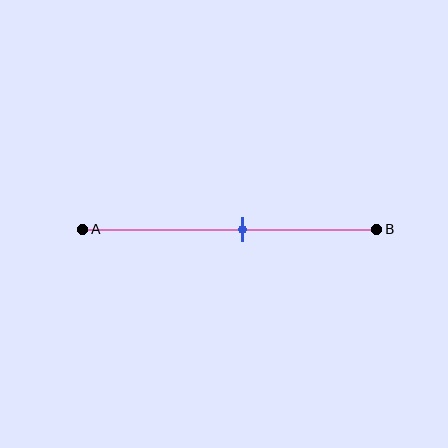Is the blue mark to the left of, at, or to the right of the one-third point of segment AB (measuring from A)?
The blue mark is to the right of the one-third point of segment AB.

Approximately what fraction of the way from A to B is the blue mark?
The blue mark is approximately 55% of the way from A to B.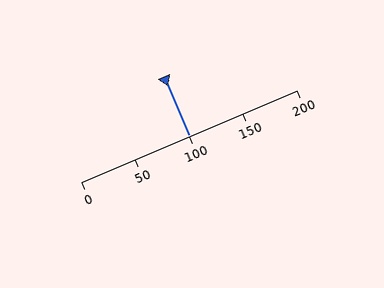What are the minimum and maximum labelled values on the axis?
The axis runs from 0 to 200.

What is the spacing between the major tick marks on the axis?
The major ticks are spaced 50 apart.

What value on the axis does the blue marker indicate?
The marker indicates approximately 100.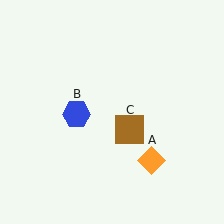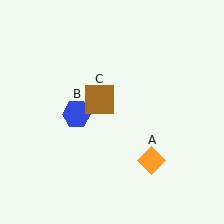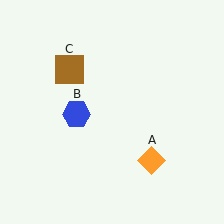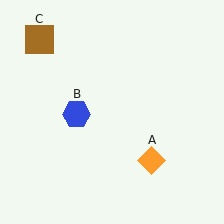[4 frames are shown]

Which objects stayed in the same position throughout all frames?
Orange diamond (object A) and blue hexagon (object B) remained stationary.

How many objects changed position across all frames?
1 object changed position: brown square (object C).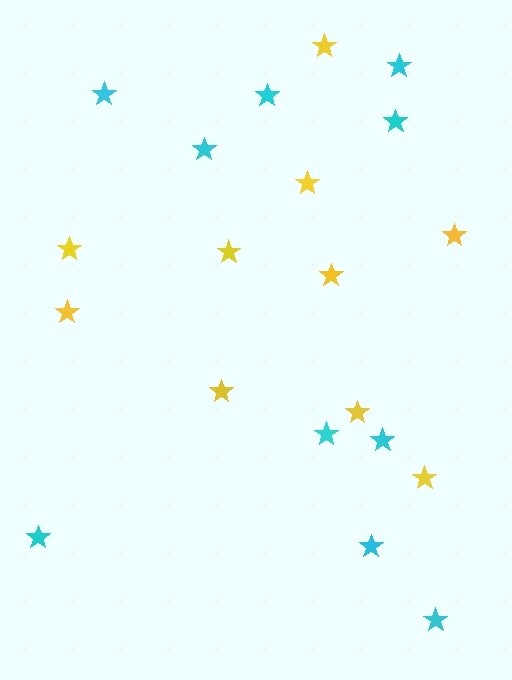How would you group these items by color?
There are 2 groups: one group of yellow stars (10) and one group of cyan stars (10).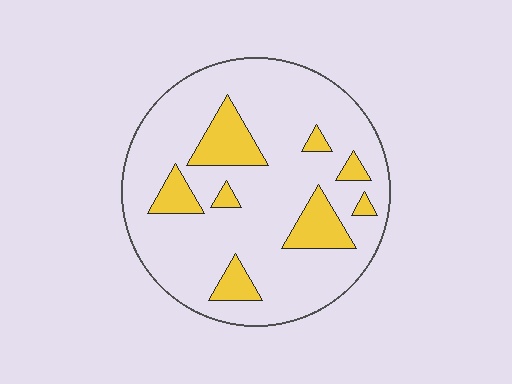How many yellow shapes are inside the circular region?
8.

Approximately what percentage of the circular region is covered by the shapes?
Approximately 20%.